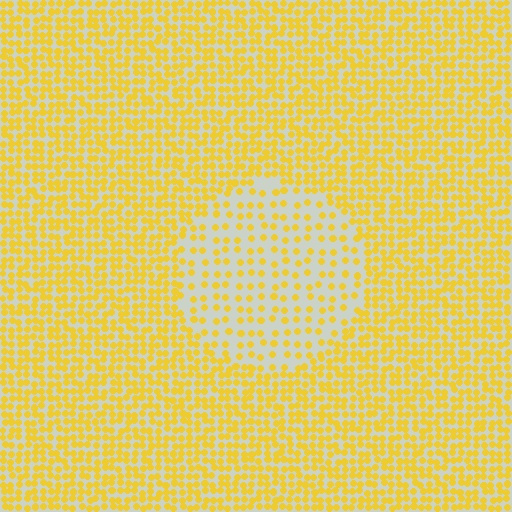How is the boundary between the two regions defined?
The boundary is defined by a change in element density (approximately 2.3x ratio). All elements are the same color, size, and shape.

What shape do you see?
I see a circle.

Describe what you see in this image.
The image contains small yellow elements arranged at two different densities. A circle-shaped region is visible where the elements are less densely packed than the surrounding area.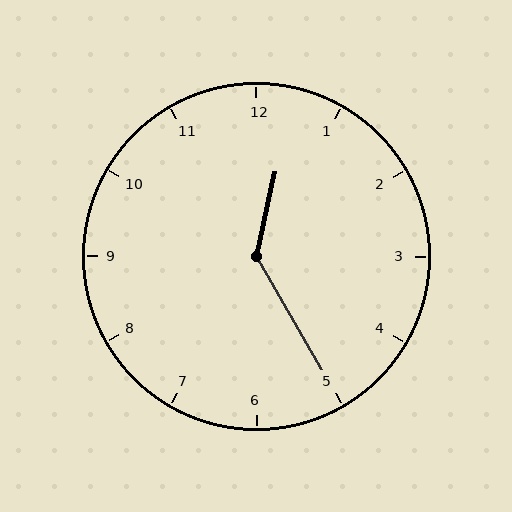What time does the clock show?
12:25.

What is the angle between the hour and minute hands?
Approximately 138 degrees.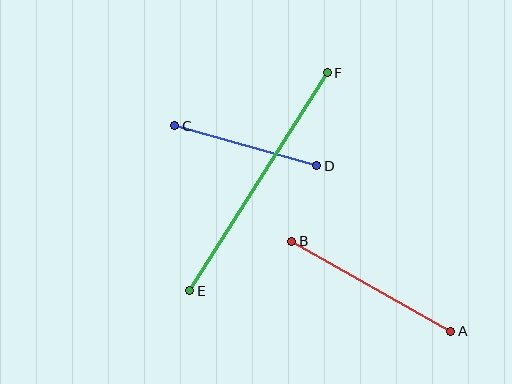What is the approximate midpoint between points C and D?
The midpoint is at approximately (246, 146) pixels.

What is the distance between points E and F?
The distance is approximately 258 pixels.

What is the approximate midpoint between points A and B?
The midpoint is at approximately (371, 286) pixels.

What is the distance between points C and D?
The distance is approximately 148 pixels.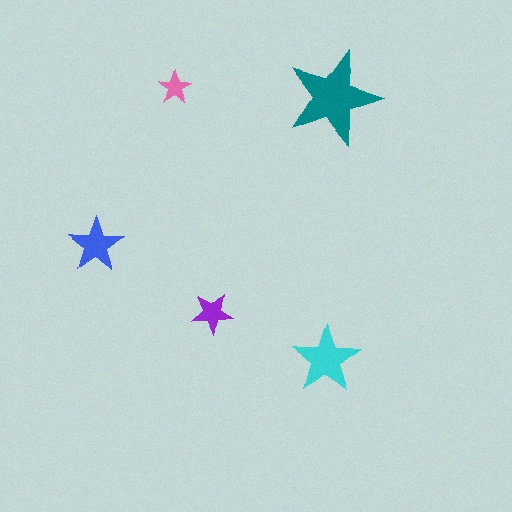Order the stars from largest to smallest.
the teal one, the cyan one, the blue one, the purple one, the pink one.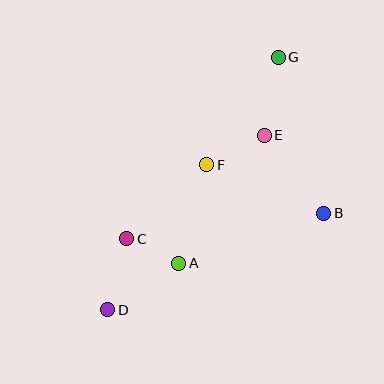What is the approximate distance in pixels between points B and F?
The distance between B and F is approximately 127 pixels.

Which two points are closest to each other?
Points A and C are closest to each other.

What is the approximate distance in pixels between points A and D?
The distance between A and D is approximately 85 pixels.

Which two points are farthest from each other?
Points D and G are farthest from each other.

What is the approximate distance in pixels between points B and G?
The distance between B and G is approximately 163 pixels.